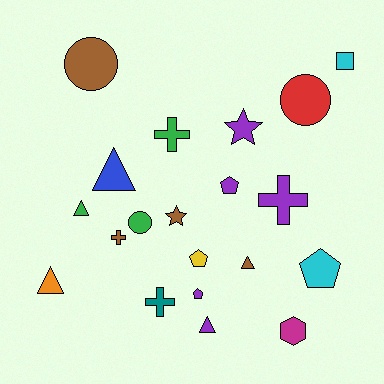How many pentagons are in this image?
There are 4 pentagons.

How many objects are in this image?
There are 20 objects.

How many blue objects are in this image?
There is 1 blue object.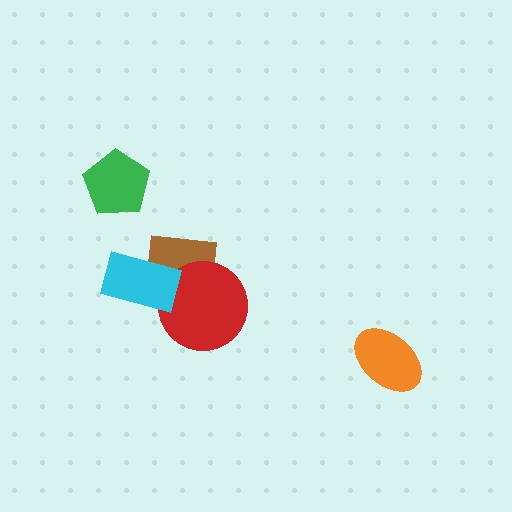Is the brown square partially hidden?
Yes, it is partially covered by another shape.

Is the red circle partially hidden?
Yes, it is partially covered by another shape.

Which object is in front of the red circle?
The cyan rectangle is in front of the red circle.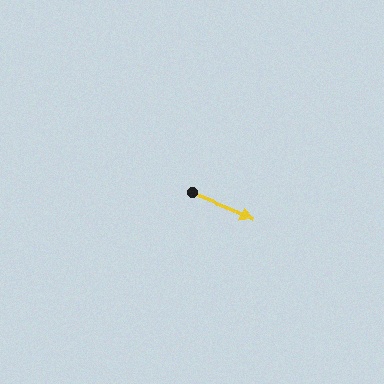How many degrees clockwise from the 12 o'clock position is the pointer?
Approximately 113 degrees.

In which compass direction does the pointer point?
Southeast.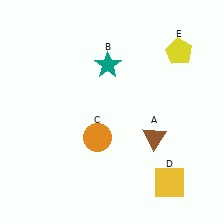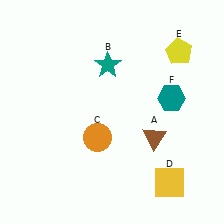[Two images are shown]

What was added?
A teal hexagon (F) was added in Image 2.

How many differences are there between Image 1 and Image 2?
There is 1 difference between the two images.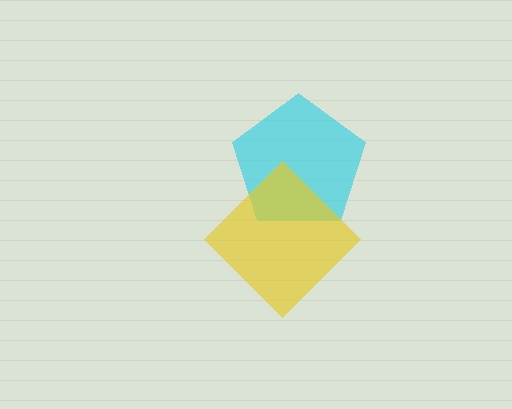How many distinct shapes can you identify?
There are 2 distinct shapes: a cyan pentagon, a yellow diamond.